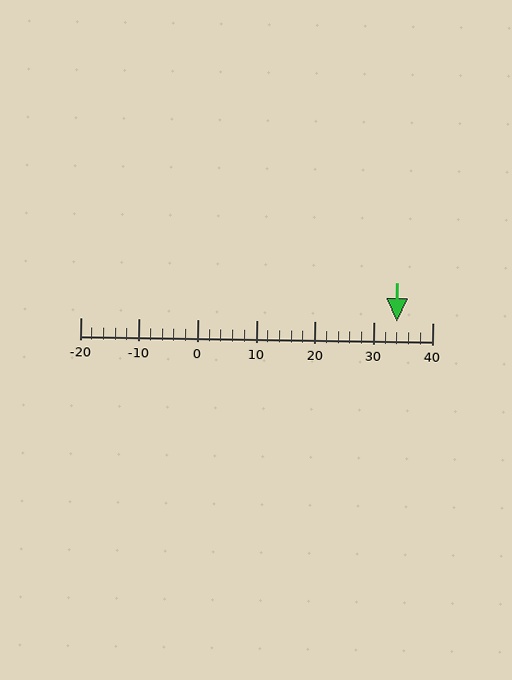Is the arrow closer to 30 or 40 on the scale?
The arrow is closer to 30.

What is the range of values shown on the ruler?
The ruler shows values from -20 to 40.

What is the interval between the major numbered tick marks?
The major tick marks are spaced 10 units apart.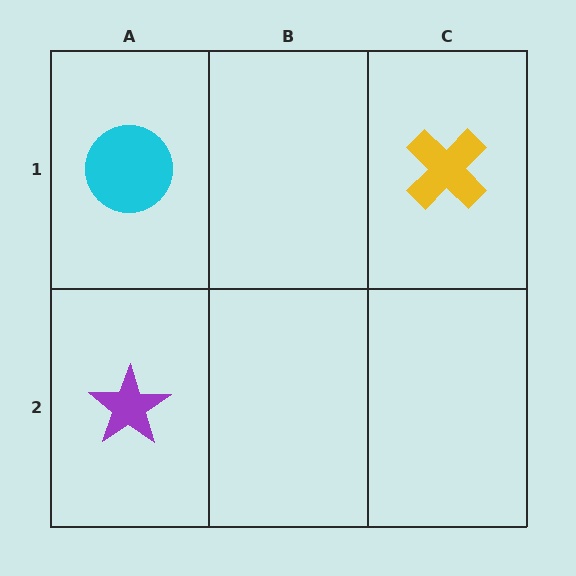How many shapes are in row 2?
1 shape.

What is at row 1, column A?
A cyan circle.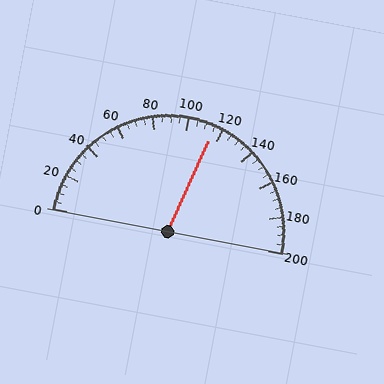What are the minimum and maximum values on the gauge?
The gauge ranges from 0 to 200.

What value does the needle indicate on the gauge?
The needle indicates approximately 115.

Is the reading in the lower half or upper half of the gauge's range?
The reading is in the upper half of the range (0 to 200).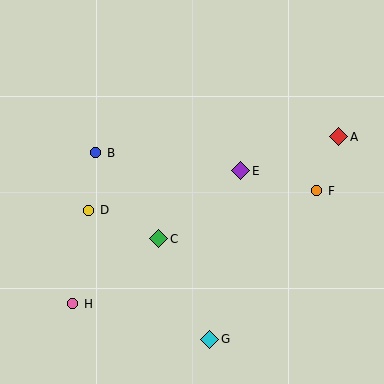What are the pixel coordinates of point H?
Point H is at (73, 304).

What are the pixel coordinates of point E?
Point E is at (241, 171).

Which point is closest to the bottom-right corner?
Point G is closest to the bottom-right corner.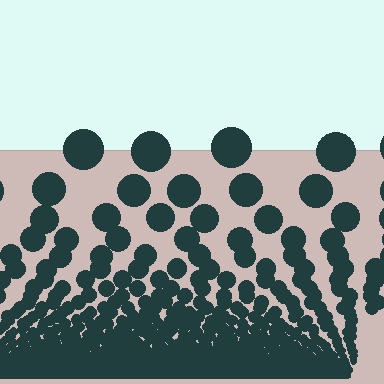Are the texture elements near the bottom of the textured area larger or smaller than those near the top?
Smaller. The gradient is inverted — elements near the bottom are smaller and denser.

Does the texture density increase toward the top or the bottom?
Density increases toward the bottom.